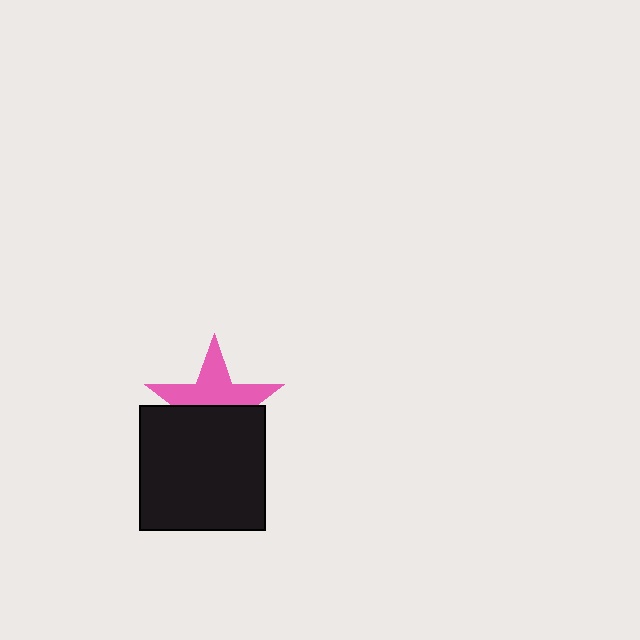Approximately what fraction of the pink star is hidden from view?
Roughly 48% of the pink star is hidden behind the black square.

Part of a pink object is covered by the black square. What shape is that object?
It is a star.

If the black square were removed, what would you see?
You would see the complete pink star.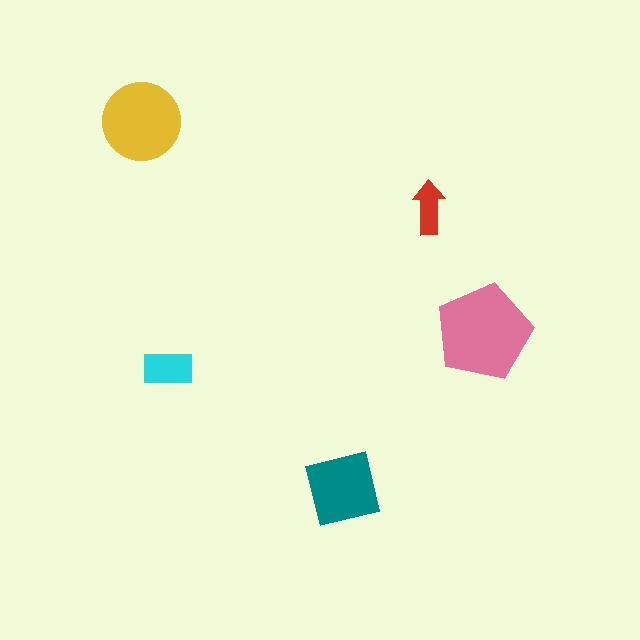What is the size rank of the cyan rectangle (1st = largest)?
4th.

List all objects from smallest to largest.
The red arrow, the cyan rectangle, the teal square, the yellow circle, the pink pentagon.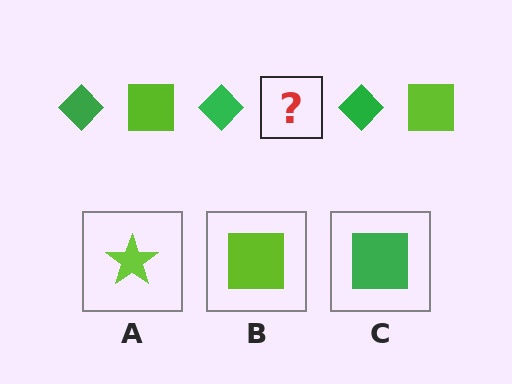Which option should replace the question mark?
Option B.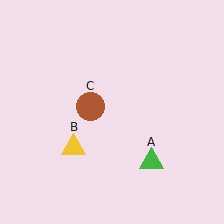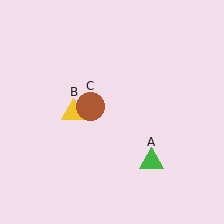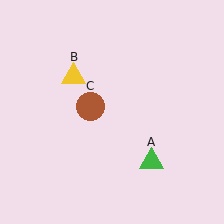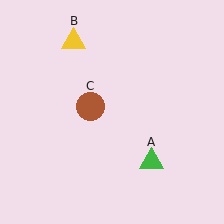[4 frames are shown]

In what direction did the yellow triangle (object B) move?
The yellow triangle (object B) moved up.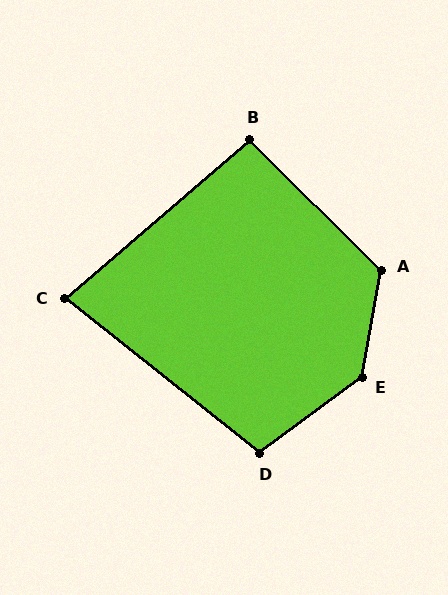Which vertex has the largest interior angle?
E, at approximately 137 degrees.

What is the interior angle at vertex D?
Approximately 105 degrees (obtuse).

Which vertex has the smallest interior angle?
C, at approximately 79 degrees.